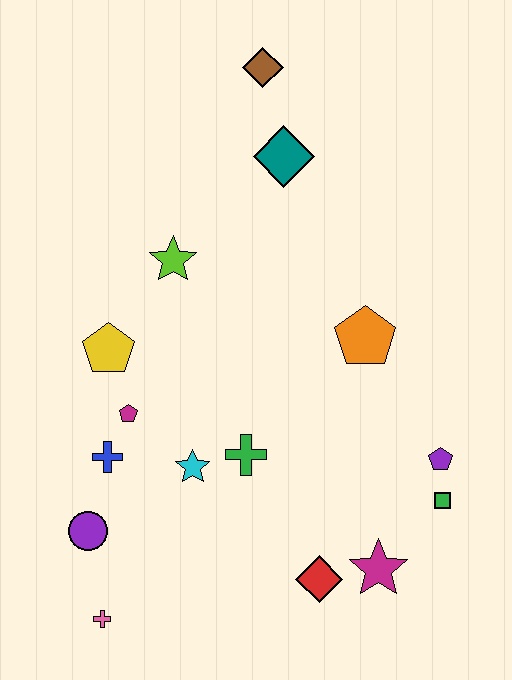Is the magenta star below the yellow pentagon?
Yes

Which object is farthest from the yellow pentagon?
The green square is farthest from the yellow pentagon.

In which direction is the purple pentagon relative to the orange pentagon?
The purple pentagon is below the orange pentagon.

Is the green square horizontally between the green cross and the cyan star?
No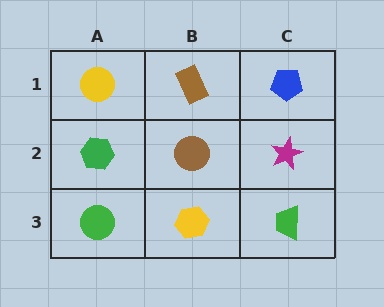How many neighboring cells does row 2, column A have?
3.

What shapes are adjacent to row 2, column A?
A yellow circle (row 1, column A), a green circle (row 3, column A), a brown circle (row 2, column B).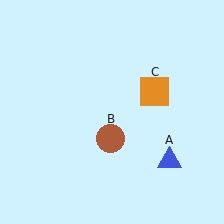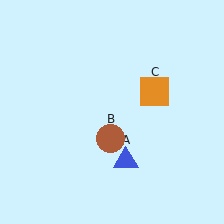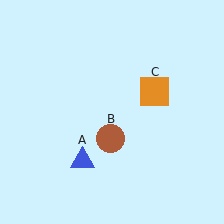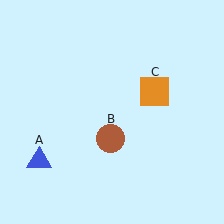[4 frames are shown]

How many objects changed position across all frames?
1 object changed position: blue triangle (object A).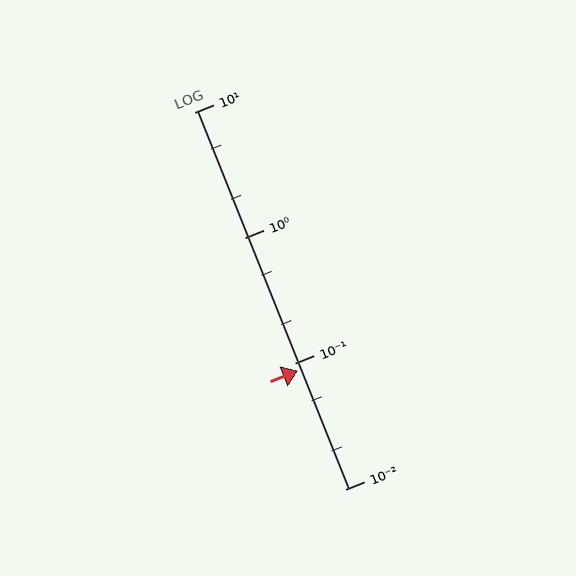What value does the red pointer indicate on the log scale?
The pointer indicates approximately 0.087.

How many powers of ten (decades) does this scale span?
The scale spans 3 decades, from 0.01 to 10.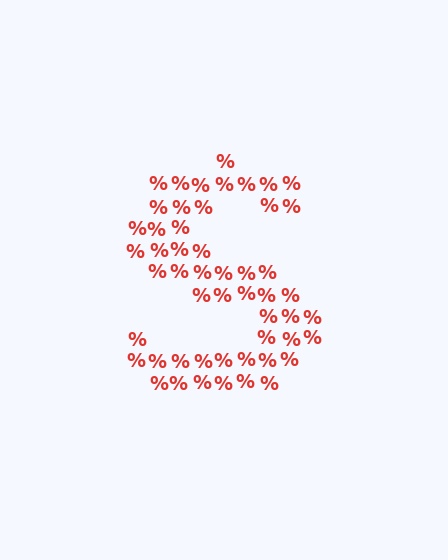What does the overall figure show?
The overall figure shows the letter S.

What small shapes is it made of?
It is made of small percent signs.